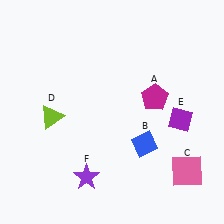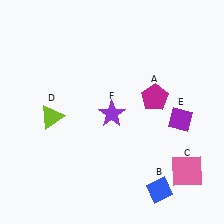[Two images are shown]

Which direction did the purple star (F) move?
The purple star (F) moved up.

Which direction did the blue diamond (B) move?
The blue diamond (B) moved down.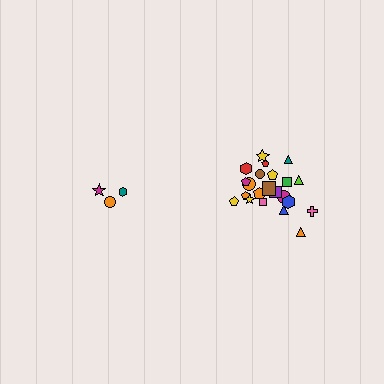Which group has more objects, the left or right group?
The right group.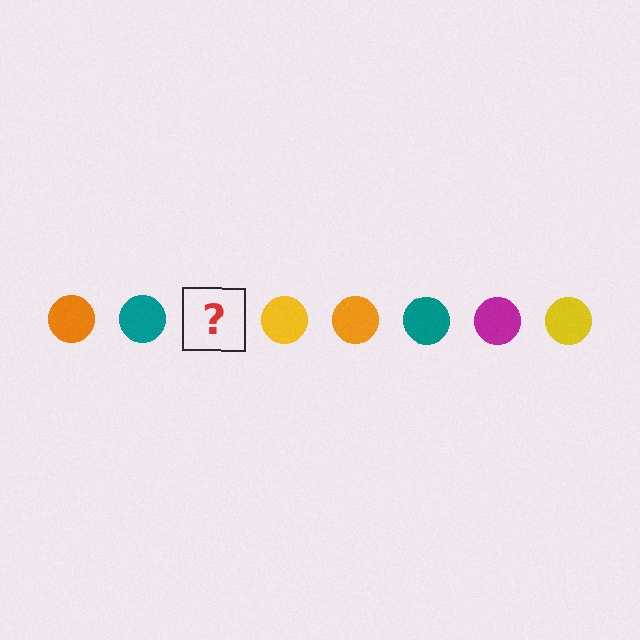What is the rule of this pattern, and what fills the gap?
The rule is that the pattern cycles through orange, teal, magenta, yellow circles. The gap should be filled with a magenta circle.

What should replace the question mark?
The question mark should be replaced with a magenta circle.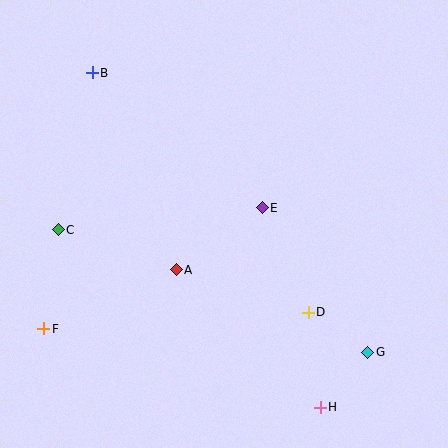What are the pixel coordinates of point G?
Point G is at (368, 352).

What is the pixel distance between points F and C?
The distance between F and C is 100 pixels.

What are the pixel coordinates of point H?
Point H is at (320, 407).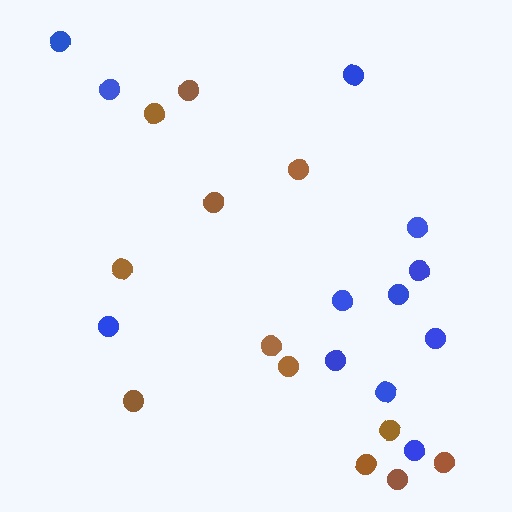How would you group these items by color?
There are 2 groups: one group of brown circles (12) and one group of blue circles (12).